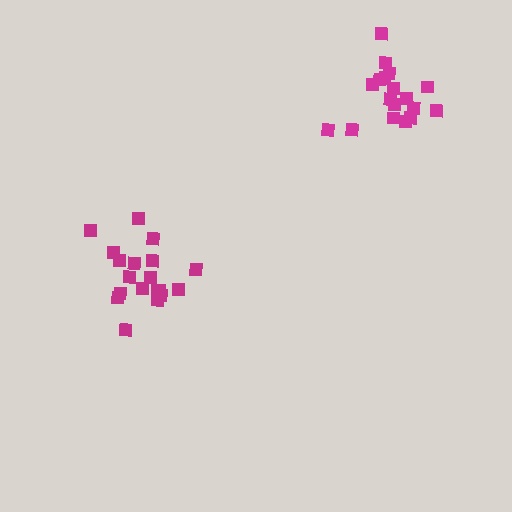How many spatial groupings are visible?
There are 2 spatial groupings.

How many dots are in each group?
Group 1: 18 dots, Group 2: 19 dots (37 total).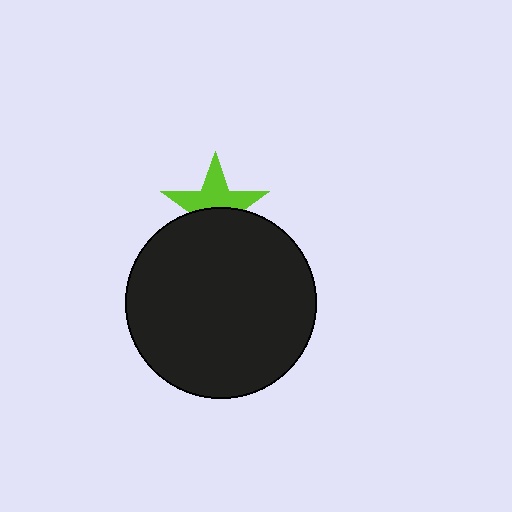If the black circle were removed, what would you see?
You would see the complete lime star.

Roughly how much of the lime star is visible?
About half of it is visible (roughly 54%).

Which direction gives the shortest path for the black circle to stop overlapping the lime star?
Moving down gives the shortest separation.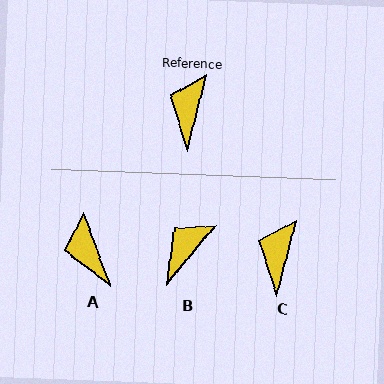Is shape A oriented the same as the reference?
No, it is off by about 35 degrees.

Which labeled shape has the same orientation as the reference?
C.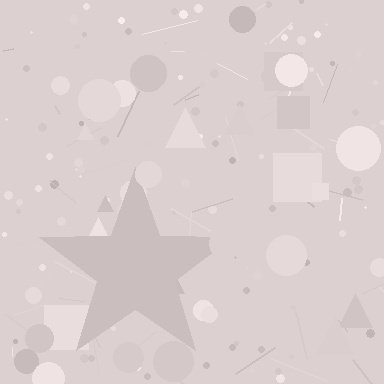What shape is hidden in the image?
A star is hidden in the image.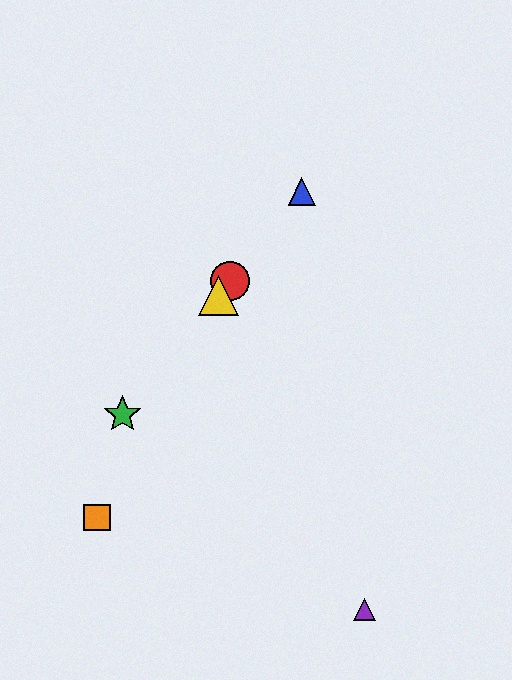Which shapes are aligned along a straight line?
The red circle, the blue triangle, the green star, the yellow triangle are aligned along a straight line.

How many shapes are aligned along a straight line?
4 shapes (the red circle, the blue triangle, the green star, the yellow triangle) are aligned along a straight line.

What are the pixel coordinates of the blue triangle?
The blue triangle is at (302, 191).